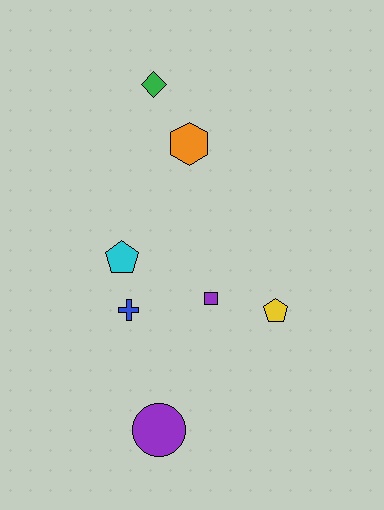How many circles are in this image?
There is 1 circle.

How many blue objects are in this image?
There is 1 blue object.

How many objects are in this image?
There are 7 objects.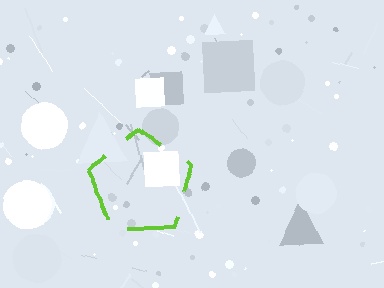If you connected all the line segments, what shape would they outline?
They would outline a pentagon.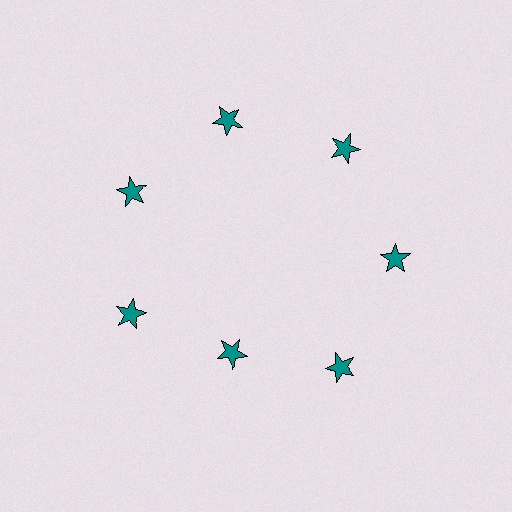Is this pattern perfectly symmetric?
No. The 7 teal stars are arranged in a ring, but one element near the 6 o'clock position is pulled inward toward the center, breaking the 7-fold rotational symmetry.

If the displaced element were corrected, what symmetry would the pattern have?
It would have 7-fold rotational symmetry — the pattern would map onto itself every 51 degrees.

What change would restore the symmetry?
The symmetry would be restored by moving it outward, back onto the ring so that all 7 stars sit at equal angles and equal distance from the center.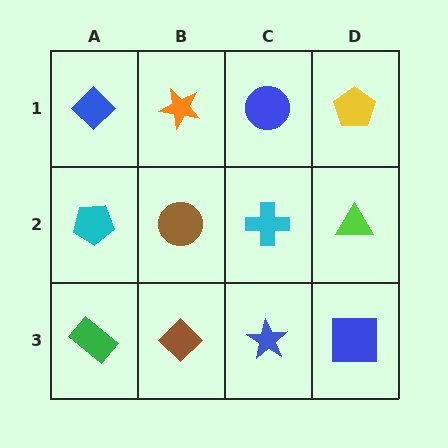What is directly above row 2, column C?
A blue circle.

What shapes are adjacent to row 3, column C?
A cyan cross (row 2, column C), a brown diamond (row 3, column B), a blue square (row 3, column D).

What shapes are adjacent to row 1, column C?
A cyan cross (row 2, column C), an orange star (row 1, column B), a yellow pentagon (row 1, column D).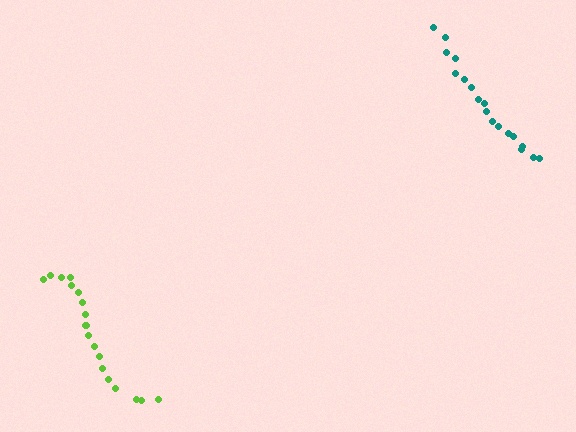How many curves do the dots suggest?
There are 2 distinct paths.